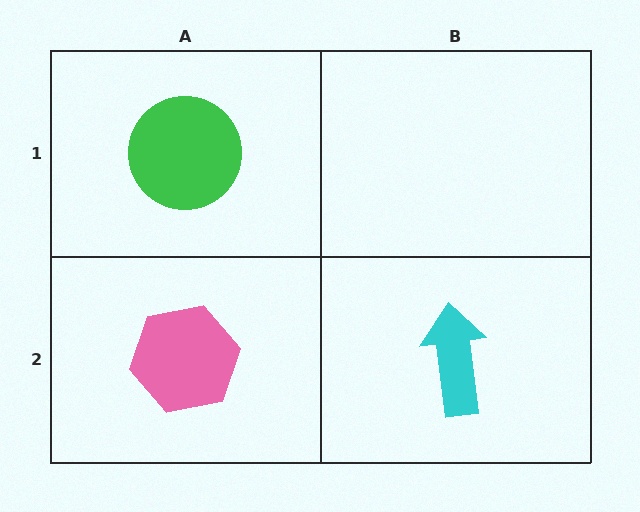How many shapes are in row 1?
1 shape.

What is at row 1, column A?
A green circle.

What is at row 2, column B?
A cyan arrow.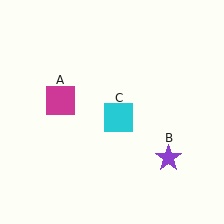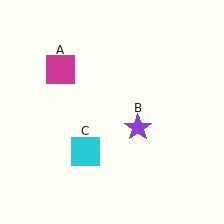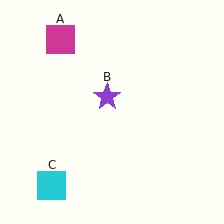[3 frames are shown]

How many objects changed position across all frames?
3 objects changed position: magenta square (object A), purple star (object B), cyan square (object C).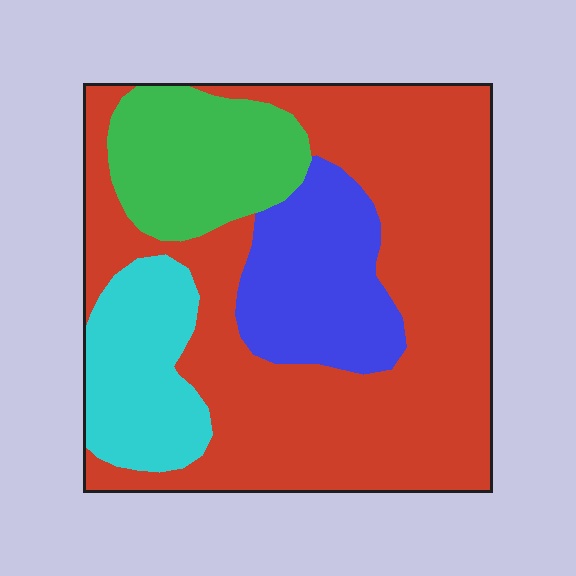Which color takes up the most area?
Red, at roughly 55%.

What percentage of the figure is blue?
Blue takes up about one sixth (1/6) of the figure.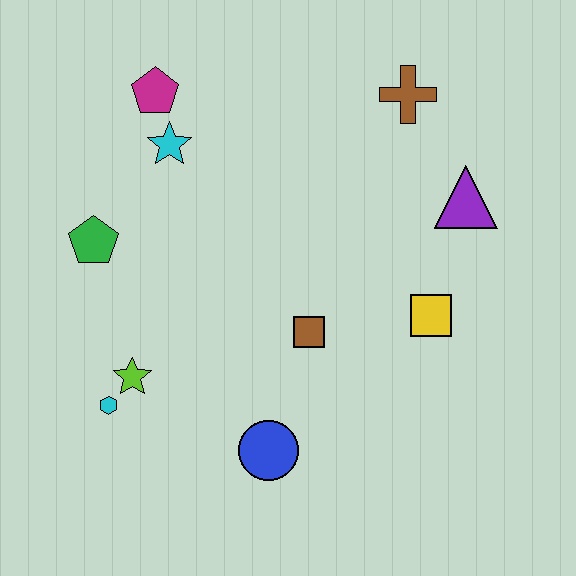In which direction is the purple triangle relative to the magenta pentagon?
The purple triangle is to the right of the magenta pentagon.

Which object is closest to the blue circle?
The brown square is closest to the blue circle.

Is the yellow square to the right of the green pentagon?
Yes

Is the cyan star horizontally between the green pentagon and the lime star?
No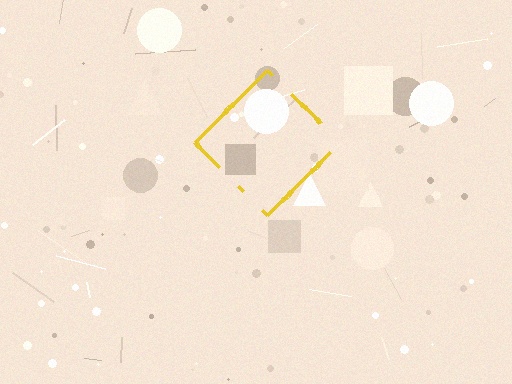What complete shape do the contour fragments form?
The contour fragments form a diamond.